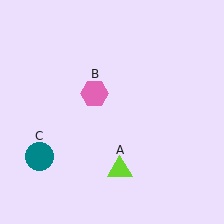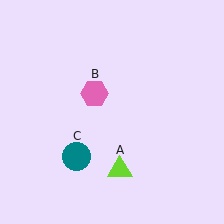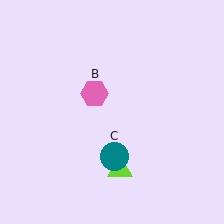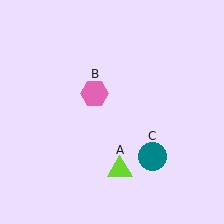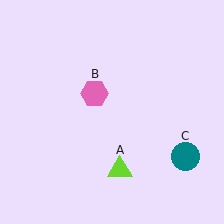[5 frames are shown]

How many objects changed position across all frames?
1 object changed position: teal circle (object C).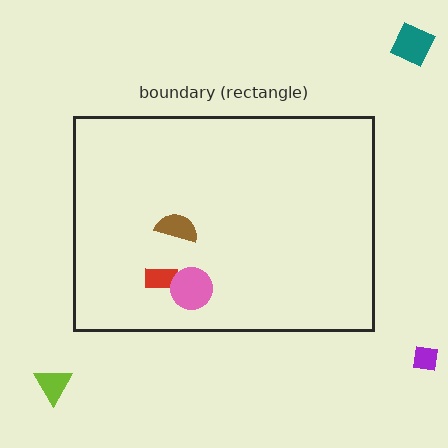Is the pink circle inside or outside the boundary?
Inside.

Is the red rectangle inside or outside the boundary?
Inside.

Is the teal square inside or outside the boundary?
Outside.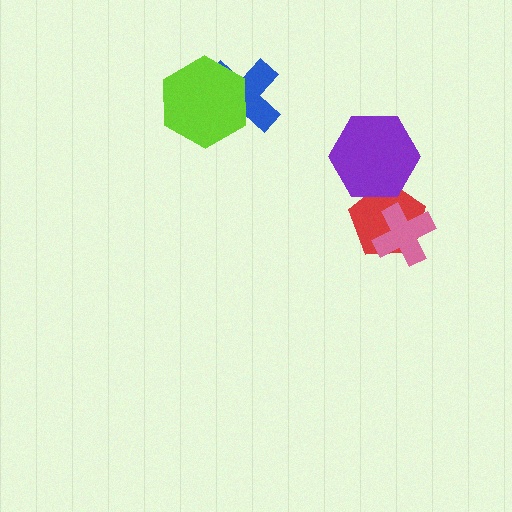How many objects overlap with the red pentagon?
2 objects overlap with the red pentagon.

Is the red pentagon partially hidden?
Yes, it is partially covered by another shape.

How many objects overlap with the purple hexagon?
1 object overlaps with the purple hexagon.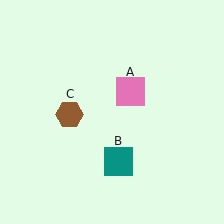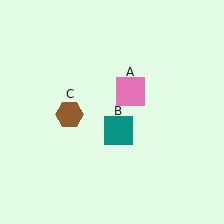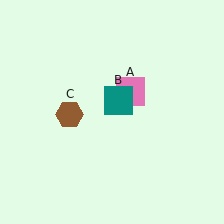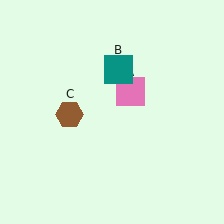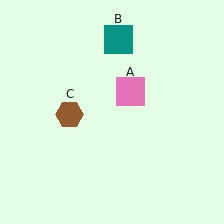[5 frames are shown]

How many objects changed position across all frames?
1 object changed position: teal square (object B).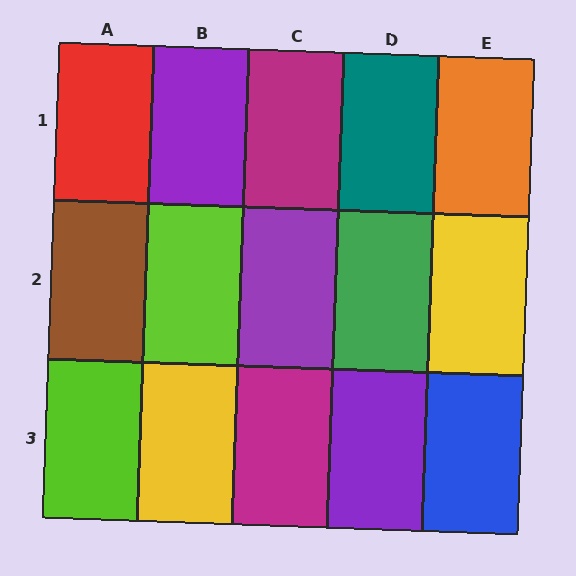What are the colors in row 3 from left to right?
Lime, yellow, magenta, purple, blue.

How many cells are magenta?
2 cells are magenta.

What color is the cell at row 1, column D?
Teal.